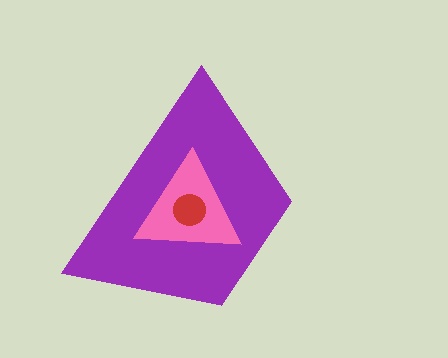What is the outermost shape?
The purple trapezoid.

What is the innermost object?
The red circle.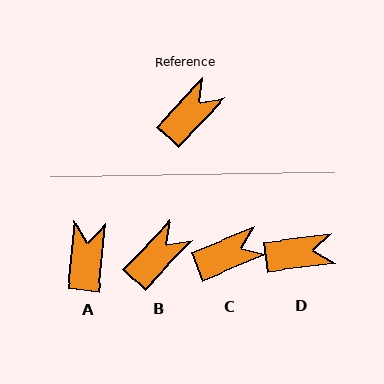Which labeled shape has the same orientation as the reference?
B.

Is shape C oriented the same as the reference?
No, it is off by about 24 degrees.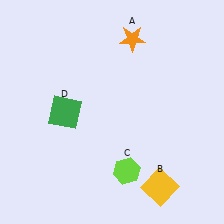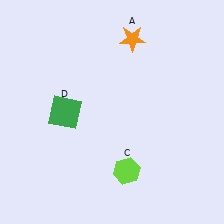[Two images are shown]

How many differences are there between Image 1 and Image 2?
There is 1 difference between the two images.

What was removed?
The yellow square (B) was removed in Image 2.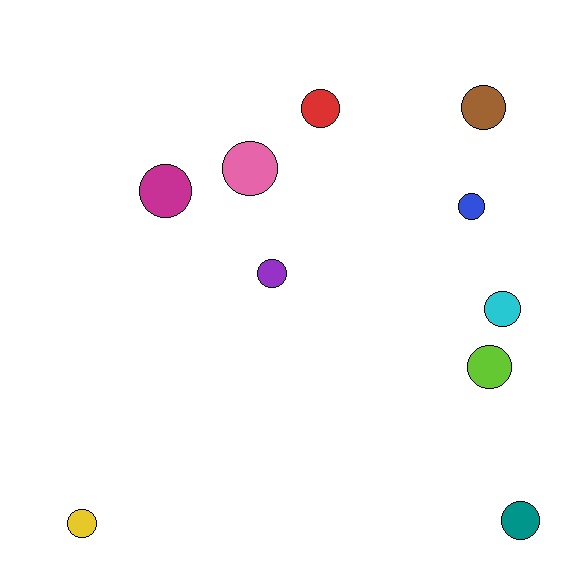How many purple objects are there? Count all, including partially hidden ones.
There is 1 purple object.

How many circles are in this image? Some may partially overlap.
There are 10 circles.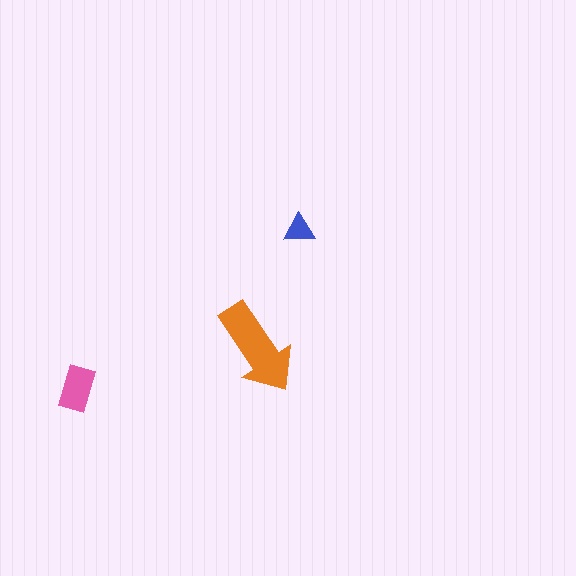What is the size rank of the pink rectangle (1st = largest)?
2nd.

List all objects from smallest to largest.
The blue triangle, the pink rectangle, the orange arrow.